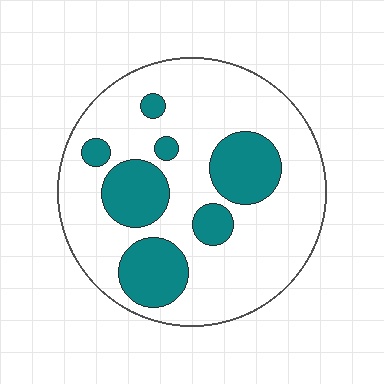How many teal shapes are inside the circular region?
7.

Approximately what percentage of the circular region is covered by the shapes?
Approximately 25%.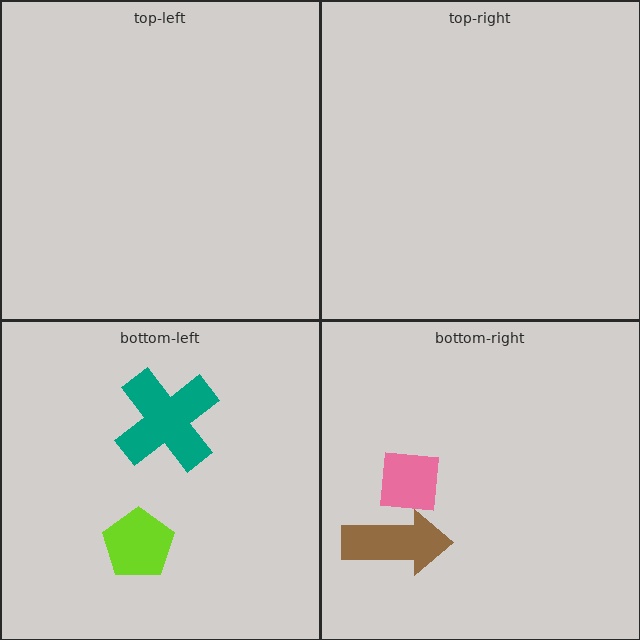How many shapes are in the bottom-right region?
2.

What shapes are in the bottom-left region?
The lime pentagon, the teal cross.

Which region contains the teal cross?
The bottom-left region.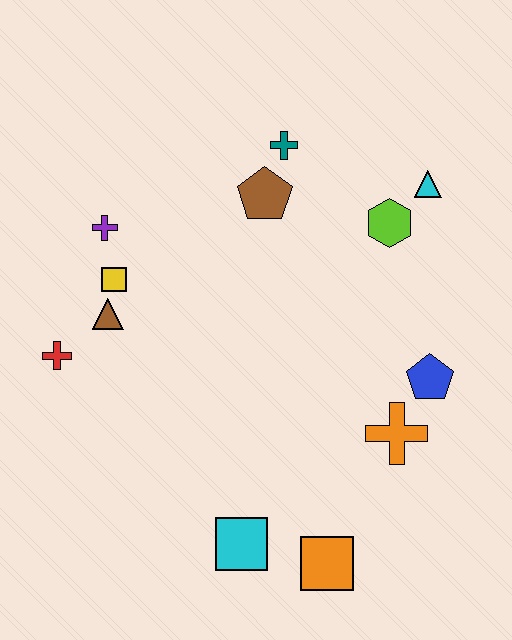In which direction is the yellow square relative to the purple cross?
The yellow square is below the purple cross.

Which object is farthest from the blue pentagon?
The red cross is farthest from the blue pentagon.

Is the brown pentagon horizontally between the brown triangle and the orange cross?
Yes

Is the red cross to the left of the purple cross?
Yes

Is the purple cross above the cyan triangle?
No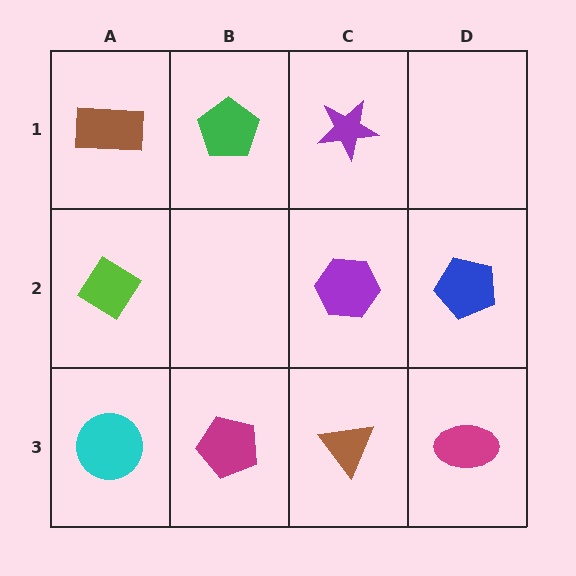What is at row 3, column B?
A magenta pentagon.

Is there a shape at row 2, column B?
No, that cell is empty.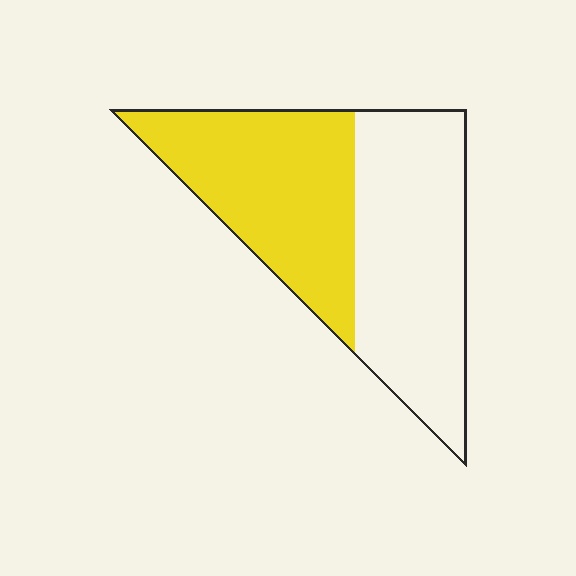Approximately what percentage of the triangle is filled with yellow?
Approximately 45%.